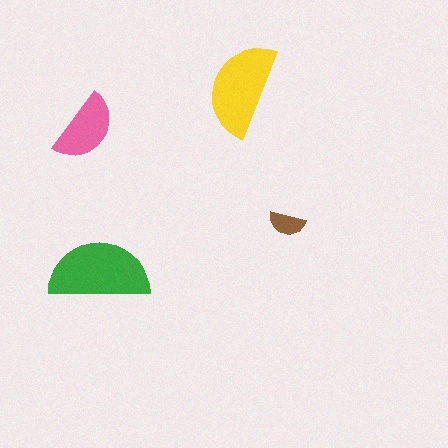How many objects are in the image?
There are 4 objects in the image.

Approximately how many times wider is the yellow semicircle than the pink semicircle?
About 1.5 times wider.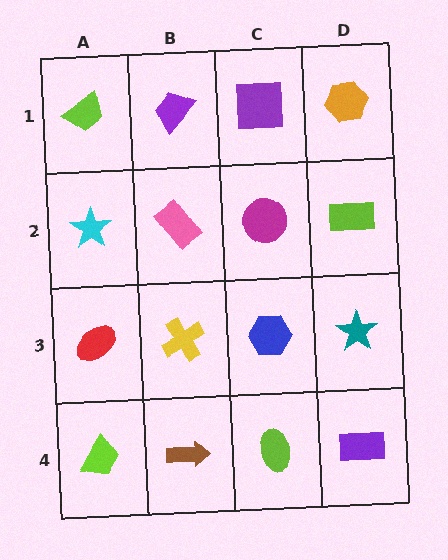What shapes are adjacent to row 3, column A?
A cyan star (row 2, column A), a lime trapezoid (row 4, column A), a yellow cross (row 3, column B).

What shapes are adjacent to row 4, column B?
A yellow cross (row 3, column B), a lime trapezoid (row 4, column A), a lime ellipse (row 4, column C).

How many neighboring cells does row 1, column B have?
3.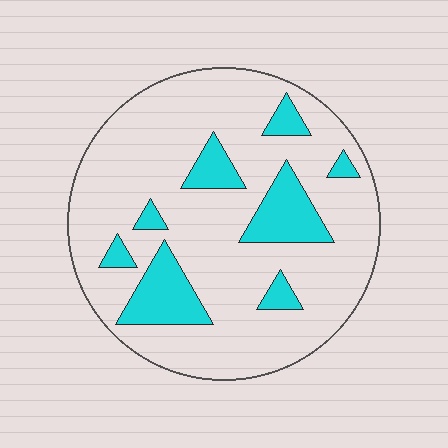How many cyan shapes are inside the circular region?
8.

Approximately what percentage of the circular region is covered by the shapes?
Approximately 20%.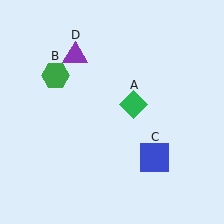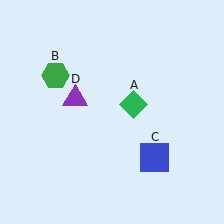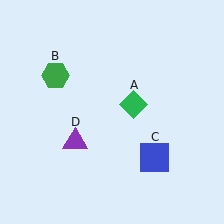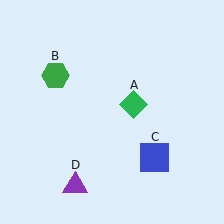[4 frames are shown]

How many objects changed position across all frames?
1 object changed position: purple triangle (object D).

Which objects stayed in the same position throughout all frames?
Green diamond (object A) and green hexagon (object B) and blue square (object C) remained stationary.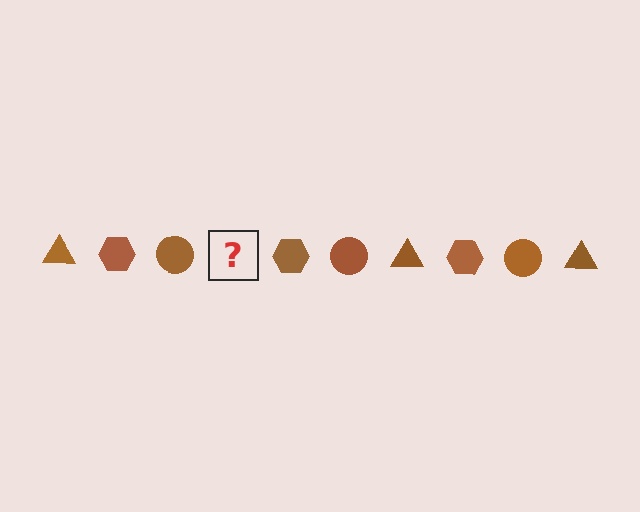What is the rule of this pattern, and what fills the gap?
The rule is that the pattern cycles through triangle, hexagon, circle shapes in brown. The gap should be filled with a brown triangle.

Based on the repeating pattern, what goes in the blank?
The blank should be a brown triangle.